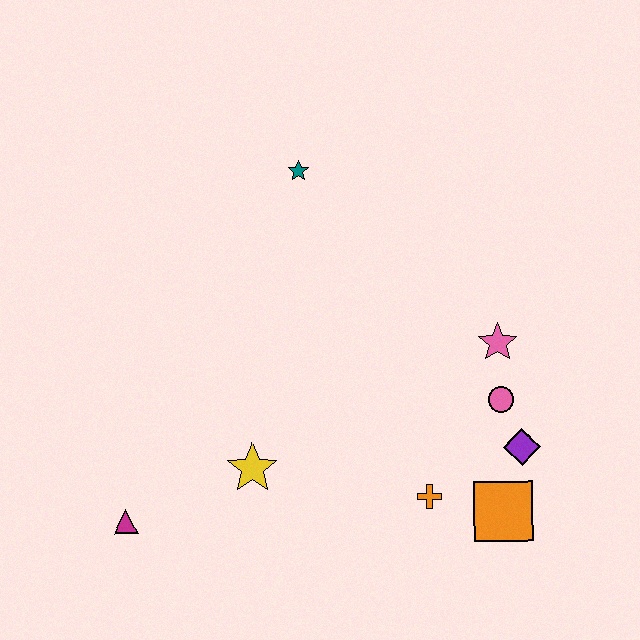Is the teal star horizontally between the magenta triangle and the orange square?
Yes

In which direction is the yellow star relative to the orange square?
The yellow star is to the left of the orange square.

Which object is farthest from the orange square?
The teal star is farthest from the orange square.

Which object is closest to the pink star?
The pink circle is closest to the pink star.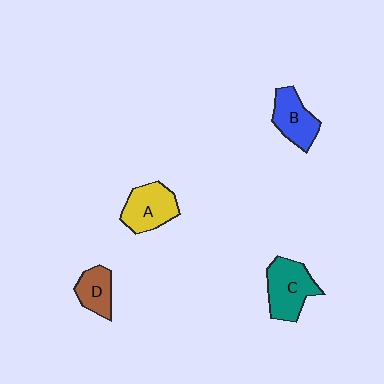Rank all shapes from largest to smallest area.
From largest to smallest: C (teal), A (yellow), B (blue), D (brown).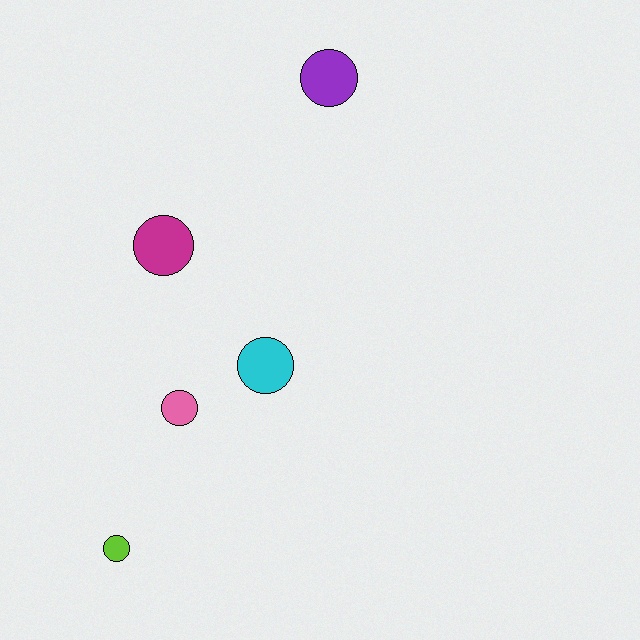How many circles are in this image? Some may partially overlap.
There are 5 circles.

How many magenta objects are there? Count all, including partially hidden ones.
There is 1 magenta object.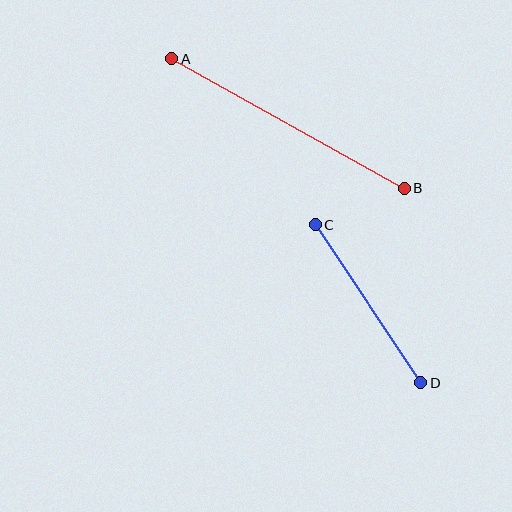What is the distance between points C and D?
The distance is approximately 190 pixels.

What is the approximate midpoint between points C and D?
The midpoint is at approximately (368, 304) pixels.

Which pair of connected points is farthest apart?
Points A and B are farthest apart.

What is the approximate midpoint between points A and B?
The midpoint is at approximately (288, 123) pixels.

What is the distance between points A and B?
The distance is approximately 266 pixels.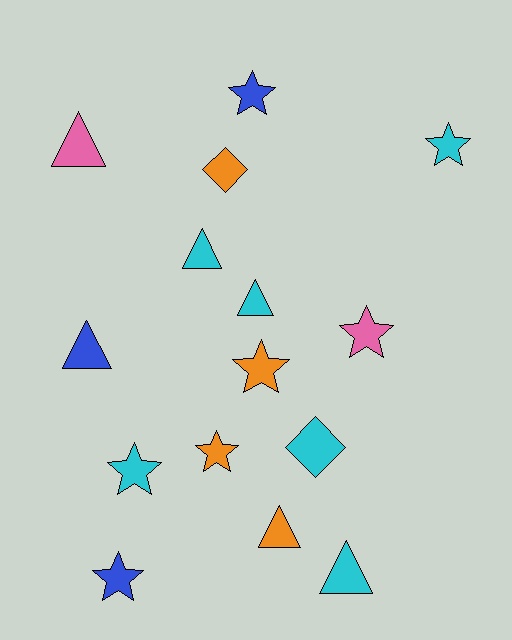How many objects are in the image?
There are 15 objects.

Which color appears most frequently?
Cyan, with 6 objects.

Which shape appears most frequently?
Star, with 7 objects.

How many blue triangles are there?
There is 1 blue triangle.